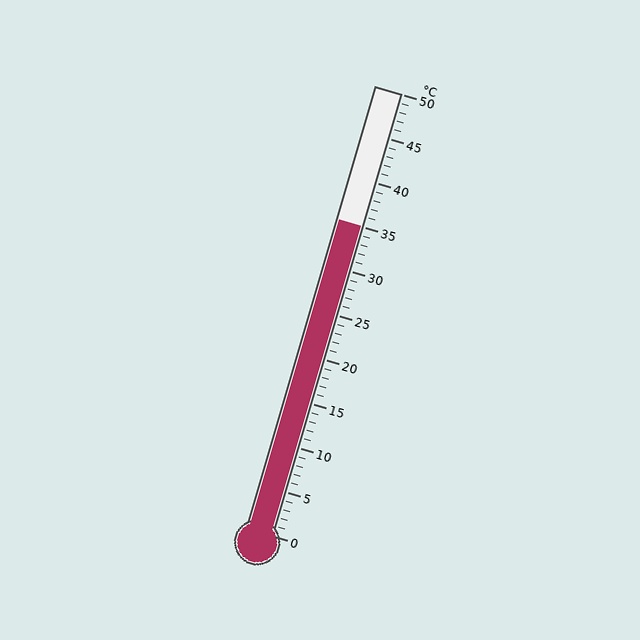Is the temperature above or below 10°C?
The temperature is above 10°C.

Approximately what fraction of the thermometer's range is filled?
The thermometer is filled to approximately 70% of its range.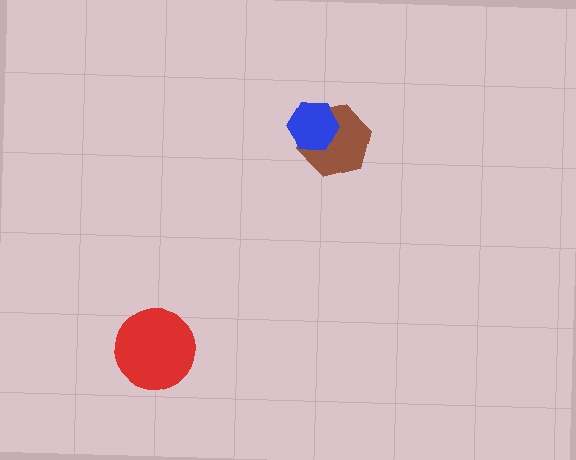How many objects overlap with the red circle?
0 objects overlap with the red circle.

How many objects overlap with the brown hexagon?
1 object overlaps with the brown hexagon.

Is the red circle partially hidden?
No, no other shape covers it.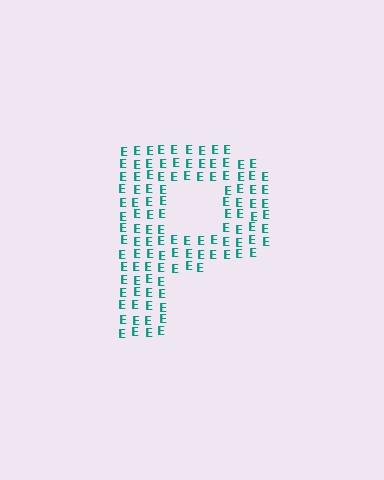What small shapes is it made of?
It is made of small letter E's.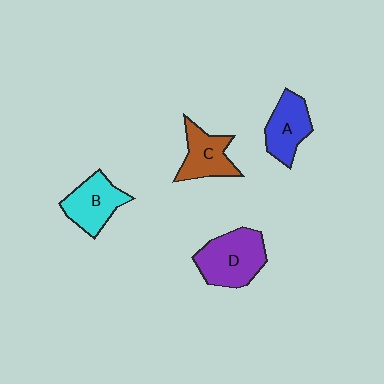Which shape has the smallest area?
Shape C (brown).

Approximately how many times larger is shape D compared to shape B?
Approximately 1.3 times.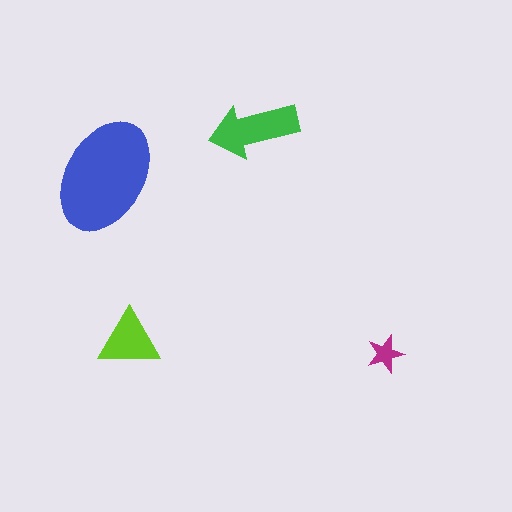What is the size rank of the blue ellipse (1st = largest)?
1st.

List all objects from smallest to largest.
The magenta star, the lime triangle, the green arrow, the blue ellipse.